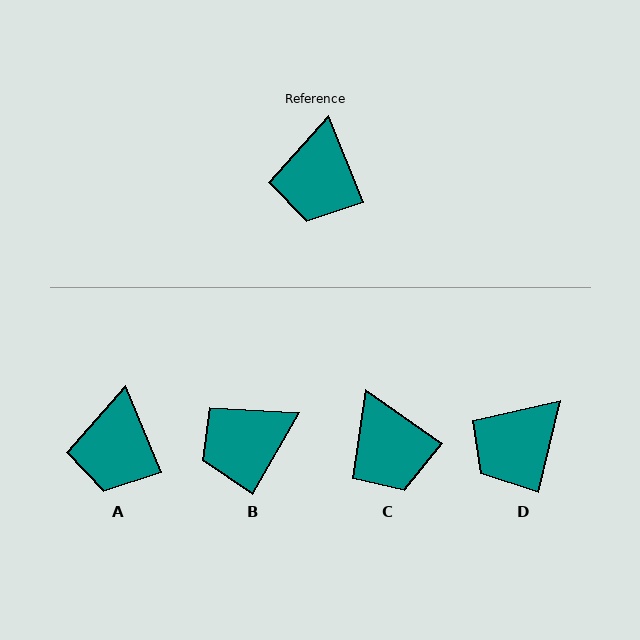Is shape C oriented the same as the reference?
No, it is off by about 33 degrees.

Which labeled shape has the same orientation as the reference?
A.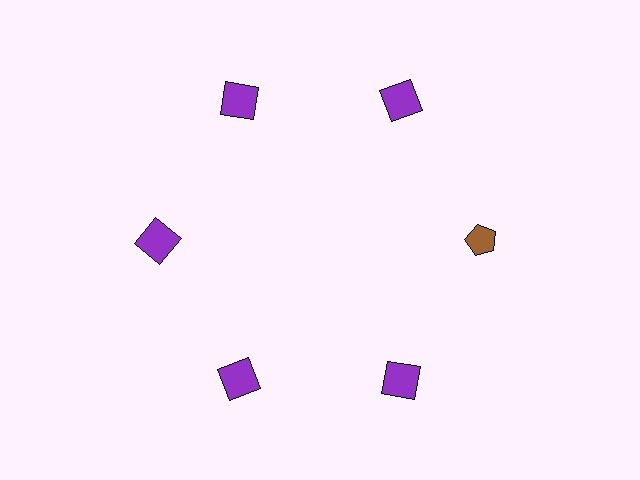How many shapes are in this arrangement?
There are 6 shapes arranged in a ring pattern.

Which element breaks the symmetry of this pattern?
The brown pentagon at roughly the 3 o'clock position breaks the symmetry. All other shapes are purple squares.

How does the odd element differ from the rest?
It differs in both color (brown instead of purple) and shape (pentagon instead of square).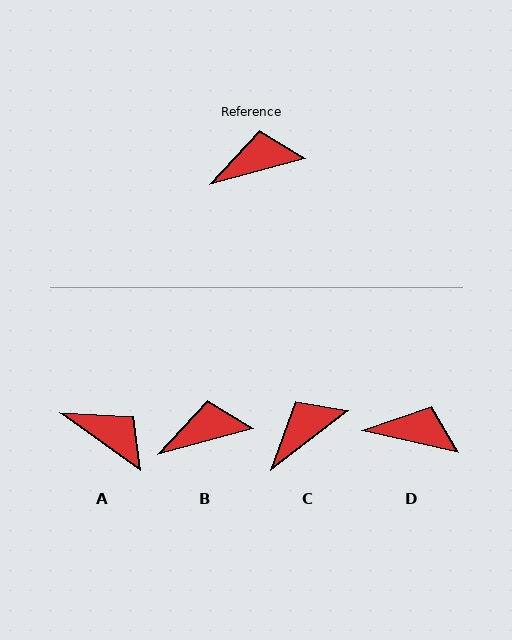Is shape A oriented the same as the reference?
No, it is off by about 51 degrees.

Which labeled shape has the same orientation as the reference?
B.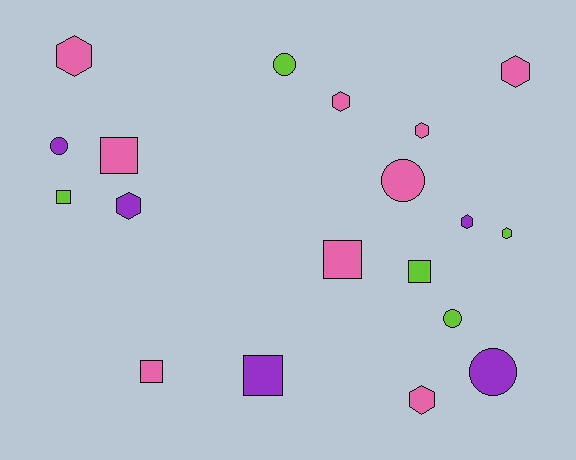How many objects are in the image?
There are 19 objects.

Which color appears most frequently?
Pink, with 9 objects.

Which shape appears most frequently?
Hexagon, with 8 objects.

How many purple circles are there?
There are 2 purple circles.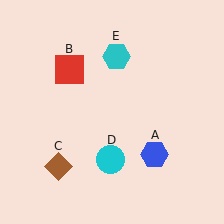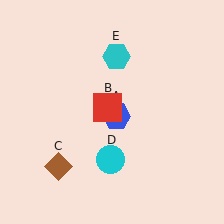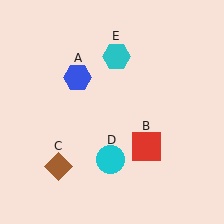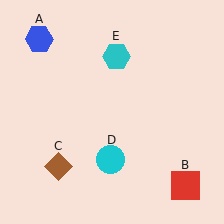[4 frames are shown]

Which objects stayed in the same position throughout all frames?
Brown diamond (object C) and cyan circle (object D) and cyan hexagon (object E) remained stationary.